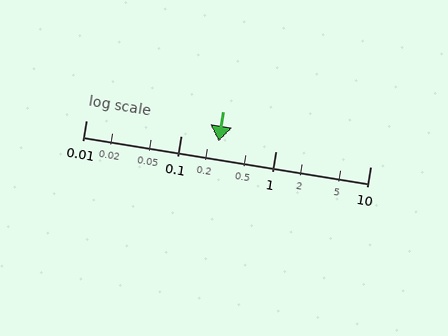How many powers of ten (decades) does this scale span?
The scale spans 3 decades, from 0.01 to 10.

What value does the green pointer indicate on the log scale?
The pointer indicates approximately 0.25.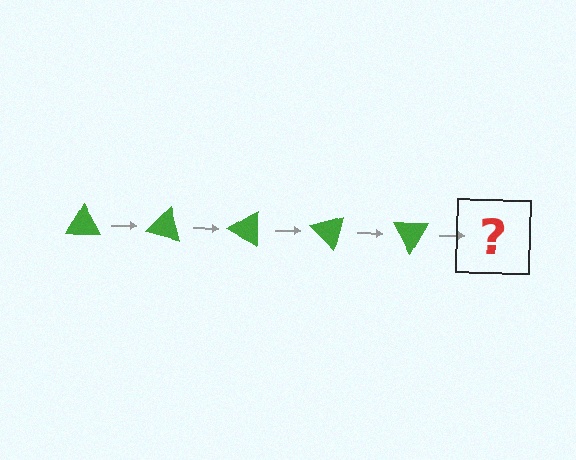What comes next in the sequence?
The next element should be a green triangle rotated 75 degrees.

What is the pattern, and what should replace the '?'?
The pattern is that the triangle rotates 15 degrees each step. The '?' should be a green triangle rotated 75 degrees.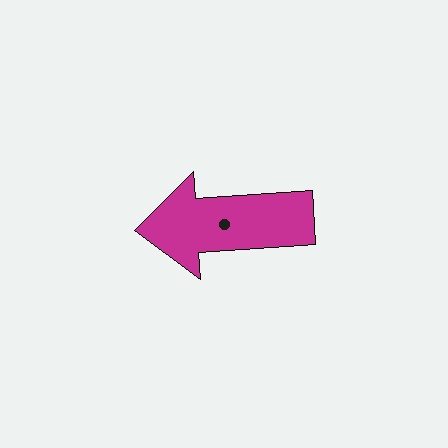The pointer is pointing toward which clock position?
Roughly 9 o'clock.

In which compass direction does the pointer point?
West.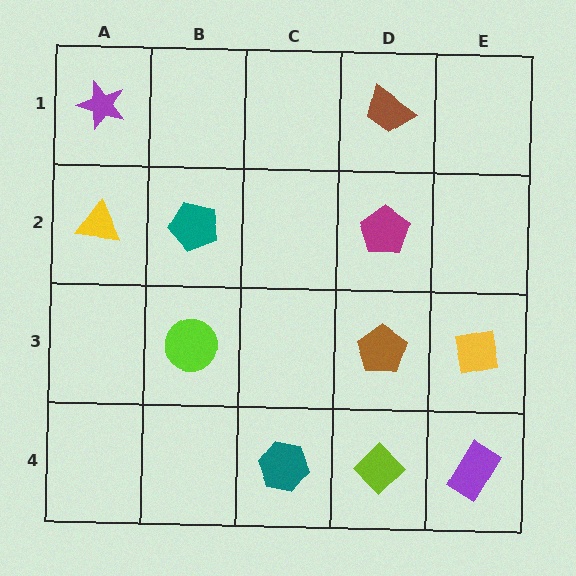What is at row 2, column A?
A yellow triangle.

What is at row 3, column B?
A lime circle.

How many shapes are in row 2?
3 shapes.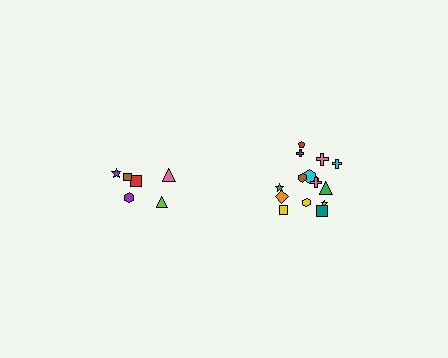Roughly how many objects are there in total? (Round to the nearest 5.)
Roughly 20 objects in total.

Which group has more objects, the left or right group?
The right group.